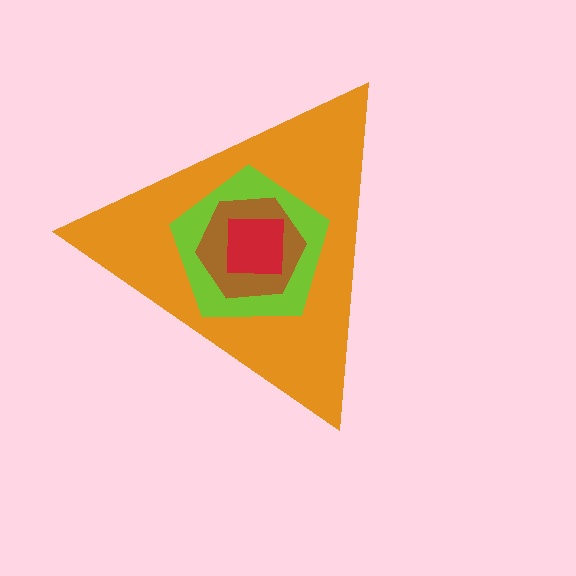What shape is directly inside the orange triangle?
The lime pentagon.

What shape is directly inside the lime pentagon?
The brown hexagon.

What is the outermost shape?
The orange triangle.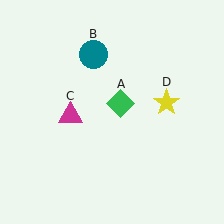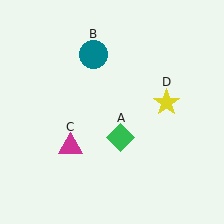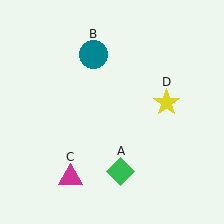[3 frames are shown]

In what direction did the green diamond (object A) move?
The green diamond (object A) moved down.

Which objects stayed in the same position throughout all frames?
Teal circle (object B) and yellow star (object D) remained stationary.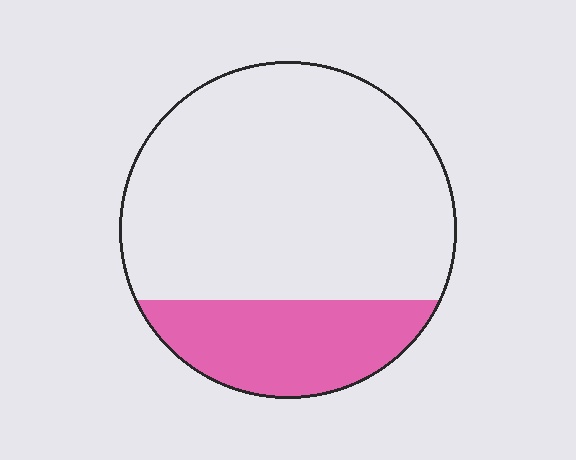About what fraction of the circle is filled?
About one quarter (1/4).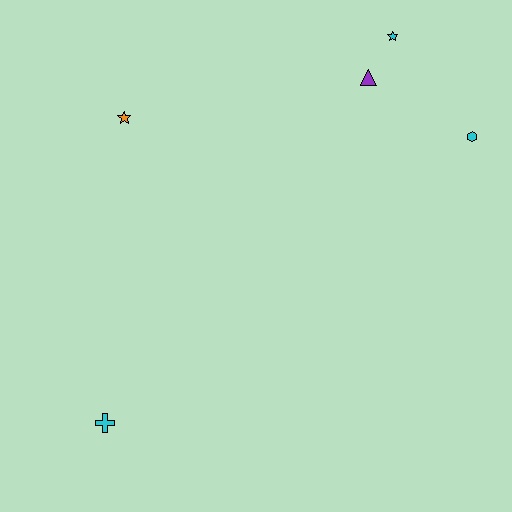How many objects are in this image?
There are 5 objects.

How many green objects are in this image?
There are no green objects.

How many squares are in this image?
There are no squares.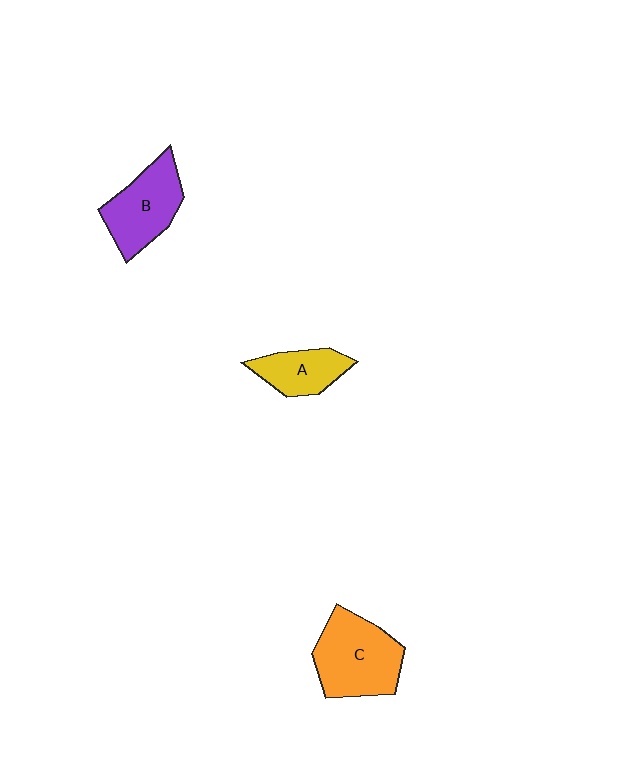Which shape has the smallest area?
Shape A (yellow).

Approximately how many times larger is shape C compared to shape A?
Approximately 1.7 times.